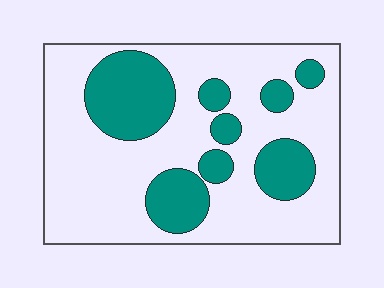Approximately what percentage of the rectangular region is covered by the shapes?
Approximately 30%.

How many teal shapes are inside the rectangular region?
8.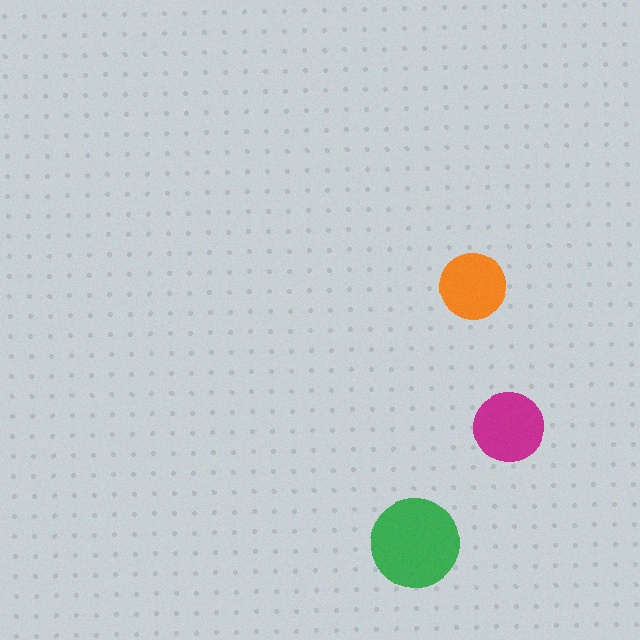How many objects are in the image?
There are 3 objects in the image.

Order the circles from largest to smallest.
the green one, the magenta one, the orange one.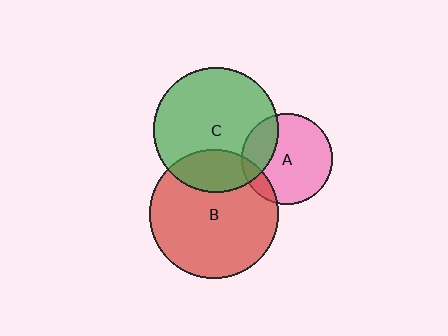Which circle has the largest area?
Circle B (red).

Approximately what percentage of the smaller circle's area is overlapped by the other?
Approximately 25%.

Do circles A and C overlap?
Yes.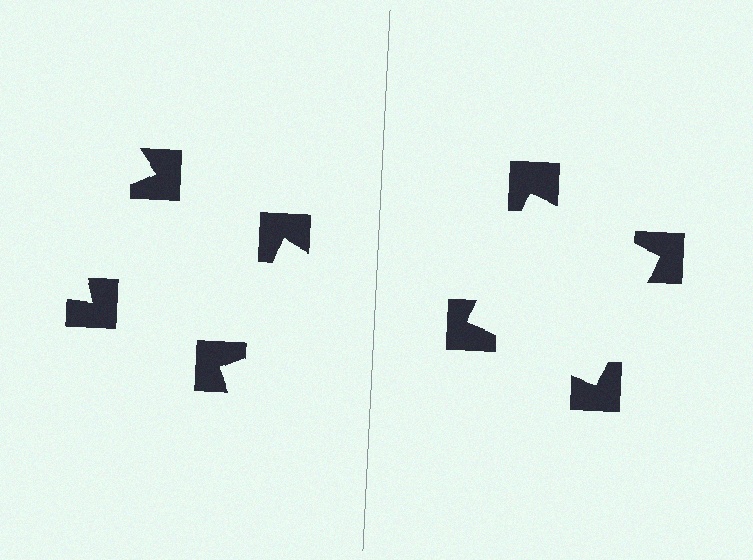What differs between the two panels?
The notched squares are positioned identically on both sides; only the wedge orientations differ. On the right they align to a square; on the left they are misaligned.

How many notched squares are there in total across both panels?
8 — 4 on each side.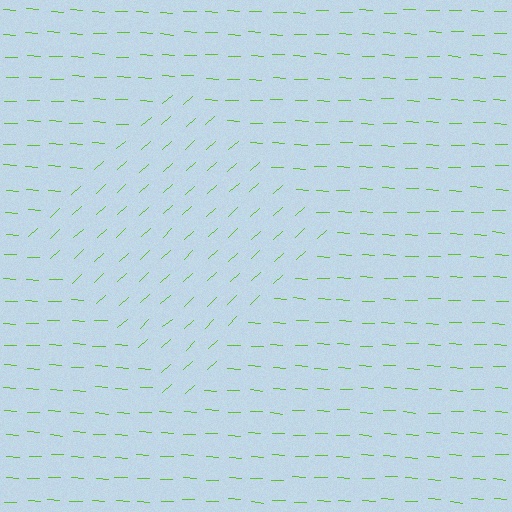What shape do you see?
I see a diamond.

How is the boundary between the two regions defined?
The boundary is defined purely by a change in line orientation (approximately 45 degrees difference). All lines are the same color and thickness.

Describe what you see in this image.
The image is filled with small lime line segments. A diamond region in the image has lines oriented differently from the surrounding lines, creating a visible texture boundary.